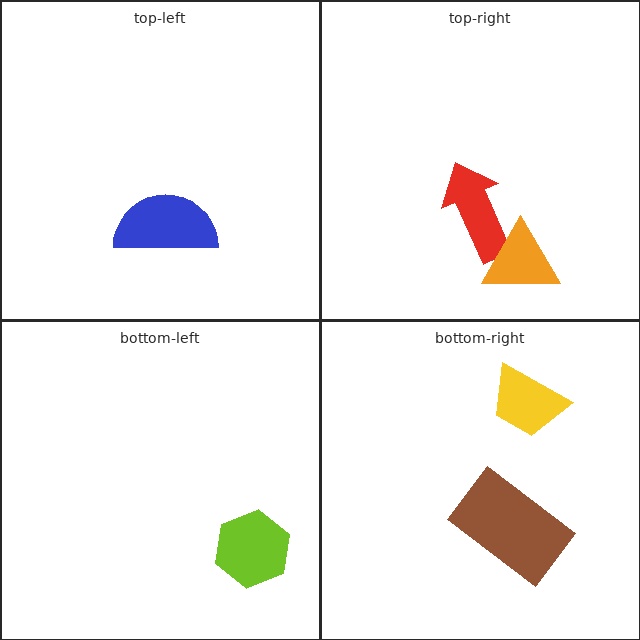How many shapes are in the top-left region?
1.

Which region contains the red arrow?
The top-right region.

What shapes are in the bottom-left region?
The lime hexagon.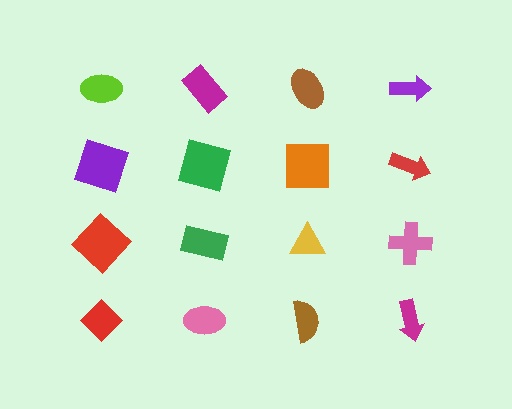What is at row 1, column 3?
A brown ellipse.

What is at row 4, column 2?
A pink ellipse.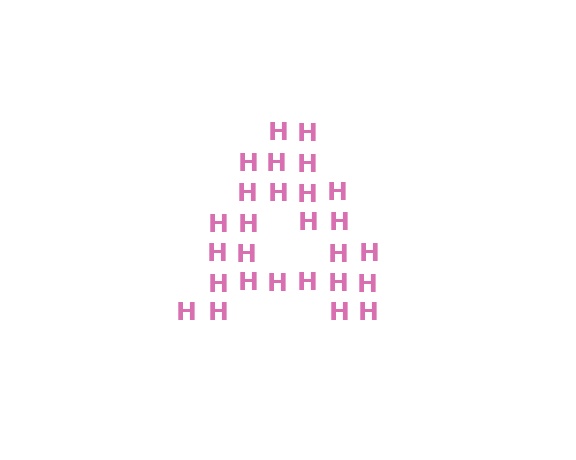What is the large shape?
The large shape is the letter A.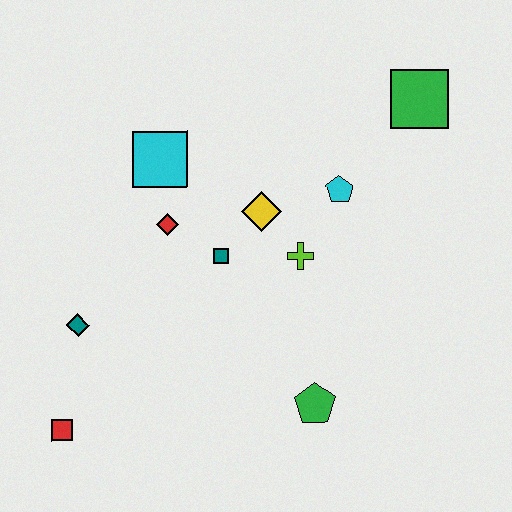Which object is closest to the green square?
The cyan pentagon is closest to the green square.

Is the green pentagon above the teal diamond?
No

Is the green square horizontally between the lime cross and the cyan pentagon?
No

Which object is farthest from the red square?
The green square is farthest from the red square.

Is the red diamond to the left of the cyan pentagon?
Yes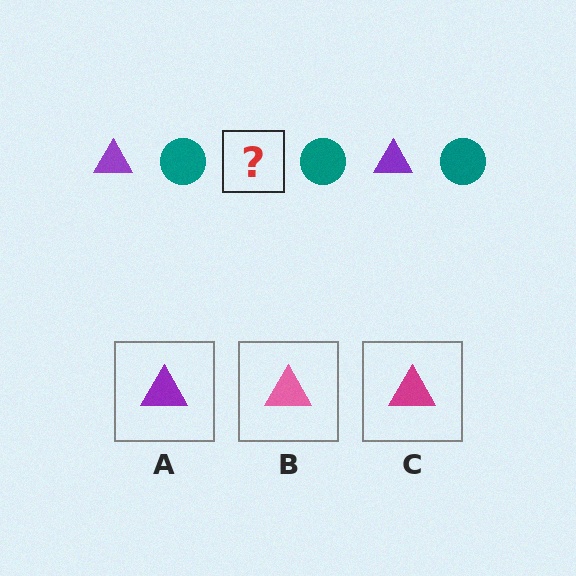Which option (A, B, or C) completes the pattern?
A.